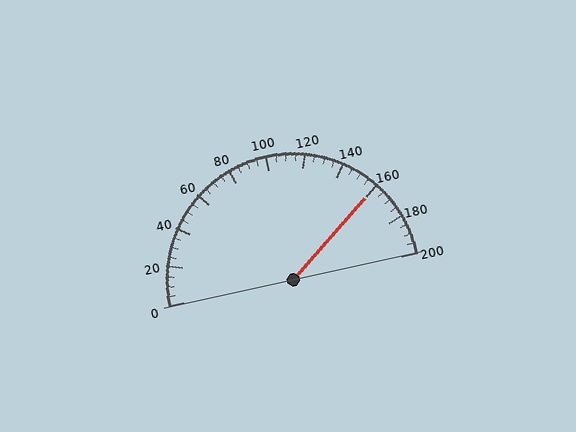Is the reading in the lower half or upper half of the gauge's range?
The reading is in the upper half of the range (0 to 200).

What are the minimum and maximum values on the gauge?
The gauge ranges from 0 to 200.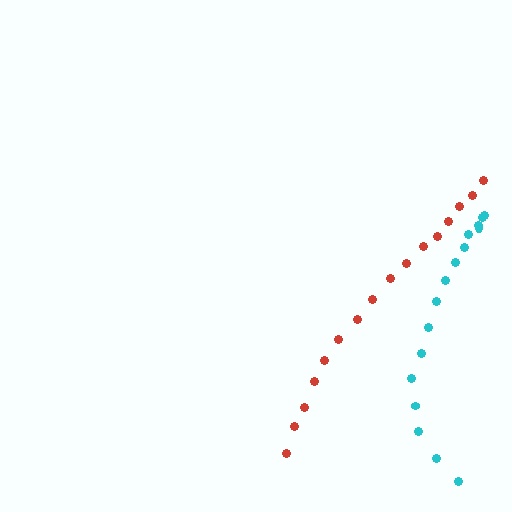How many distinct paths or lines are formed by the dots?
There are 2 distinct paths.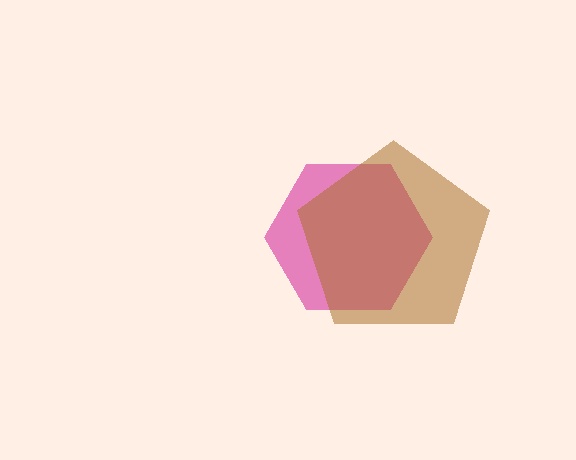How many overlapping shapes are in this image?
There are 2 overlapping shapes in the image.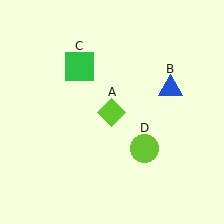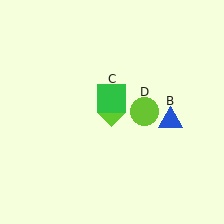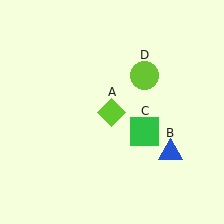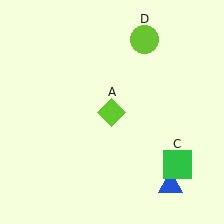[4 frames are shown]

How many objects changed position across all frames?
3 objects changed position: blue triangle (object B), green square (object C), lime circle (object D).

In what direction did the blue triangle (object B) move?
The blue triangle (object B) moved down.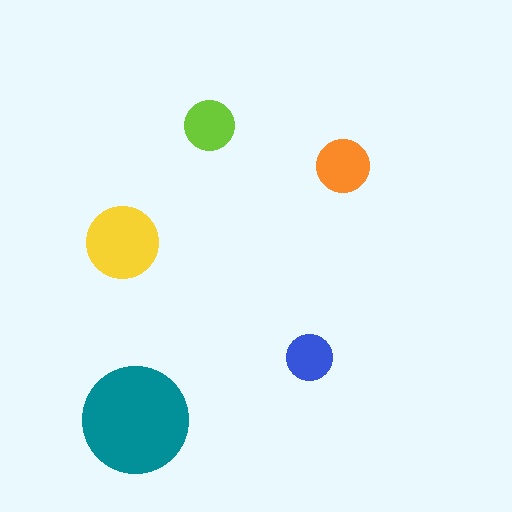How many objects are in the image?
There are 5 objects in the image.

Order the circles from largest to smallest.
the teal one, the yellow one, the orange one, the lime one, the blue one.